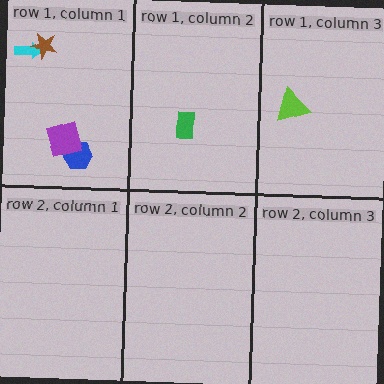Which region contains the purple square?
The row 1, column 1 region.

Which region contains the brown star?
The row 1, column 1 region.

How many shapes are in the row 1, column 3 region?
1.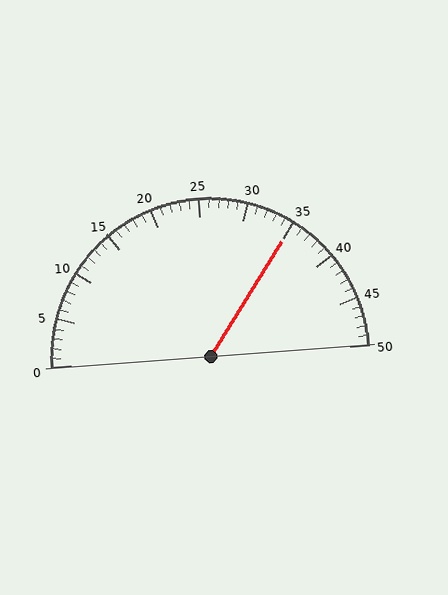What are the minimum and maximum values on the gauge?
The gauge ranges from 0 to 50.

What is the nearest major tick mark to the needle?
The nearest major tick mark is 35.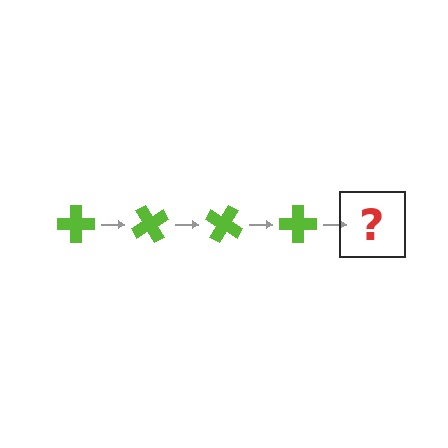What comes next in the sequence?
The next element should be a lime cross rotated 240 degrees.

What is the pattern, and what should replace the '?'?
The pattern is that the cross rotates 60 degrees each step. The '?' should be a lime cross rotated 240 degrees.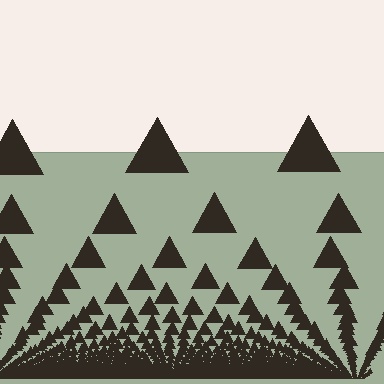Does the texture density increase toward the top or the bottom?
Density increases toward the bottom.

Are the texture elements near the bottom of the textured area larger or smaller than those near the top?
Smaller. The gradient is inverted — elements near the bottom are smaller and denser.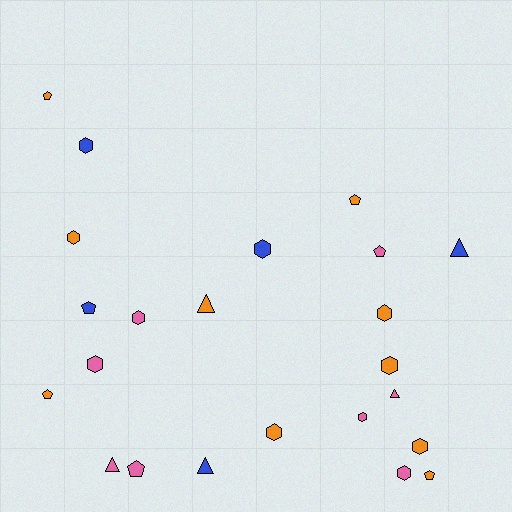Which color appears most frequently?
Orange, with 10 objects.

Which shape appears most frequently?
Hexagon, with 11 objects.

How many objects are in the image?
There are 23 objects.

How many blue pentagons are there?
There is 1 blue pentagon.